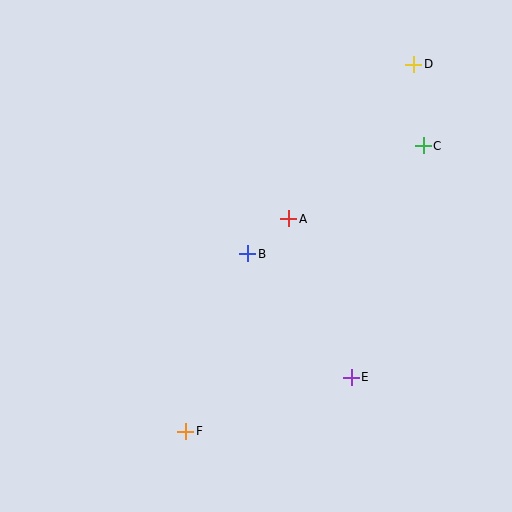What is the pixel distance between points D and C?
The distance between D and C is 82 pixels.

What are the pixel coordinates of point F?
Point F is at (186, 431).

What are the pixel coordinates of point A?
Point A is at (289, 219).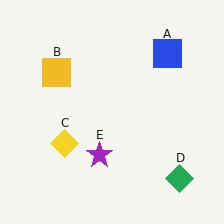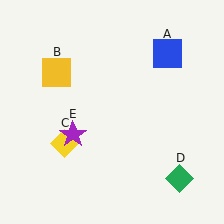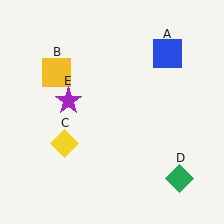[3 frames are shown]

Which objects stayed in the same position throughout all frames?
Blue square (object A) and yellow square (object B) and yellow diamond (object C) and green diamond (object D) remained stationary.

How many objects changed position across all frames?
1 object changed position: purple star (object E).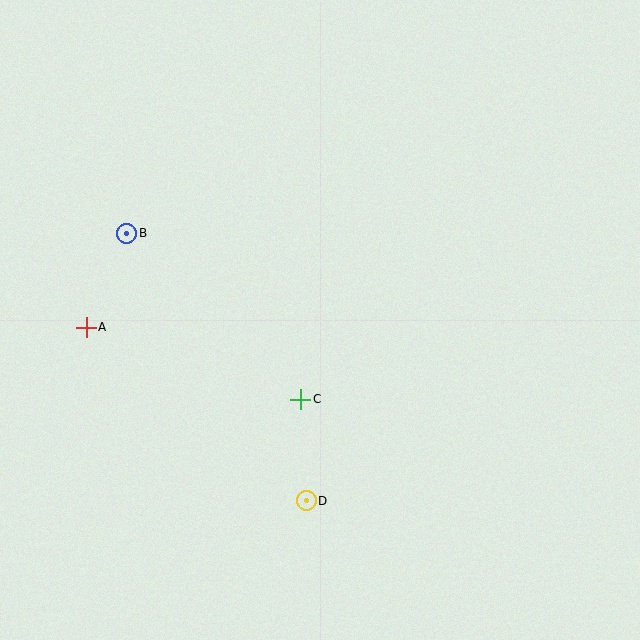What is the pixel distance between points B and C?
The distance between B and C is 241 pixels.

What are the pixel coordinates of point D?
Point D is at (306, 501).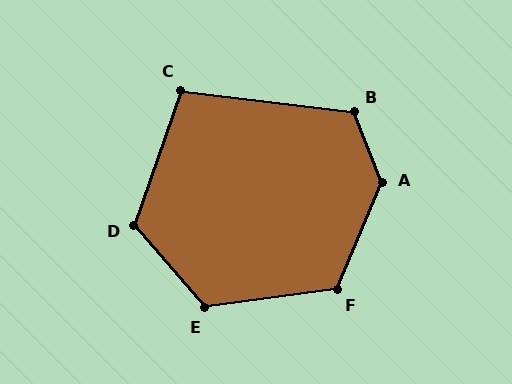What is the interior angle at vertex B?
Approximately 119 degrees (obtuse).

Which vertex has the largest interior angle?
A, at approximately 135 degrees.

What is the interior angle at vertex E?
Approximately 123 degrees (obtuse).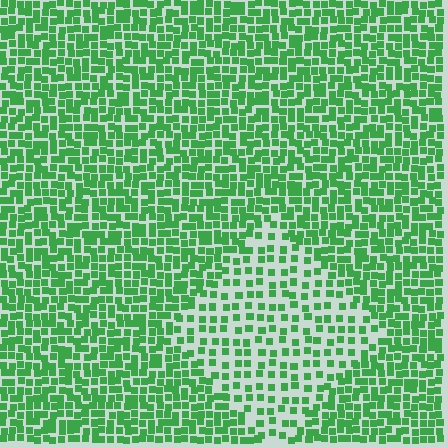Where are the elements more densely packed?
The elements are more densely packed outside the diamond boundary.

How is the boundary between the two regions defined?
The boundary is defined by a change in element density (approximately 2.0x ratio). All elements are the same color, size, and shape.